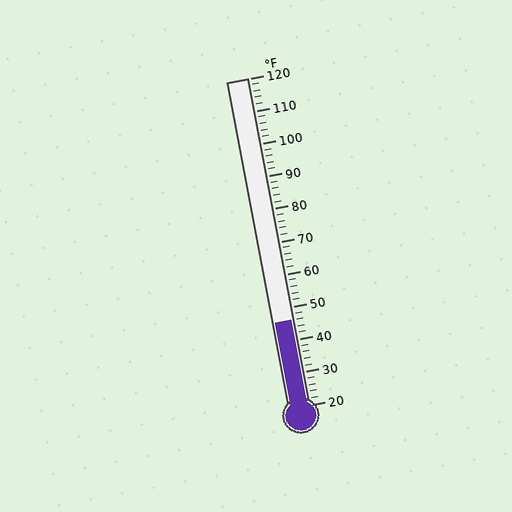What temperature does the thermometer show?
The thermometer shows approximately 46°F.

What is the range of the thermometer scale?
The thermometer scale ranges from 20°F to 120°F.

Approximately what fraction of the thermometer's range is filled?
The thermometer is filled to approximately 25% of its range.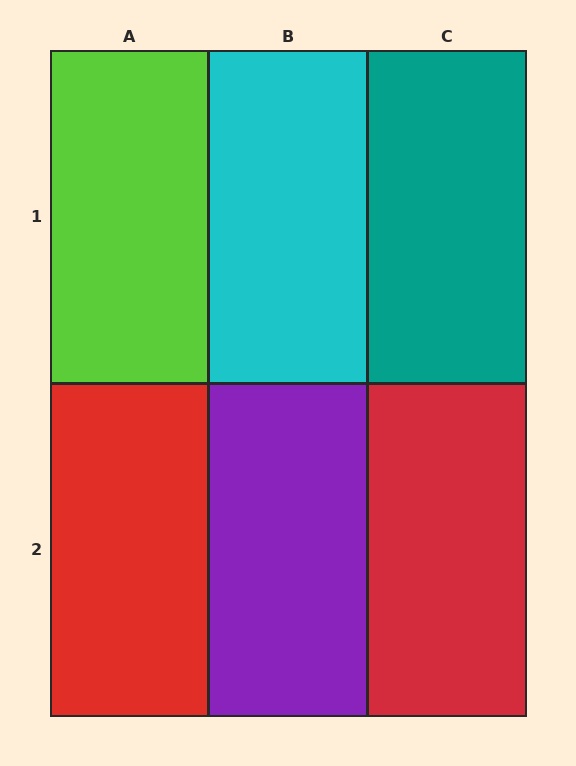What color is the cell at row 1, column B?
Cyan.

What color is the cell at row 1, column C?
Teal.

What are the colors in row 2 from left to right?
Red, purple, red.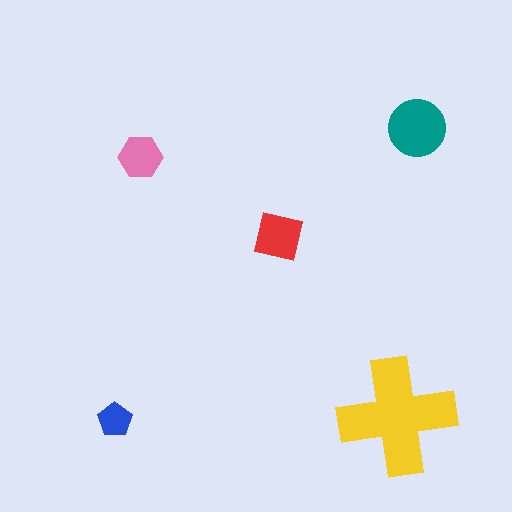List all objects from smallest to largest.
The blue pentagon, the pink hexagon, the red square, the teal circle, the yellow cross.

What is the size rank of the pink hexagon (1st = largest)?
4th.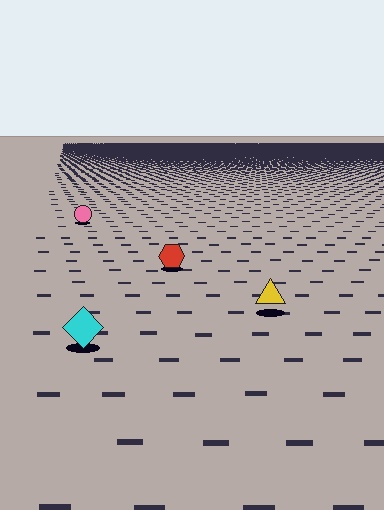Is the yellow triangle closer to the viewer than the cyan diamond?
No. The cyan diamond is closer — you can tell from the texture gradient: the ground texture is coarser near it.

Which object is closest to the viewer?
The cyan diamond is closest. The texture marks near it are larger and more spread out.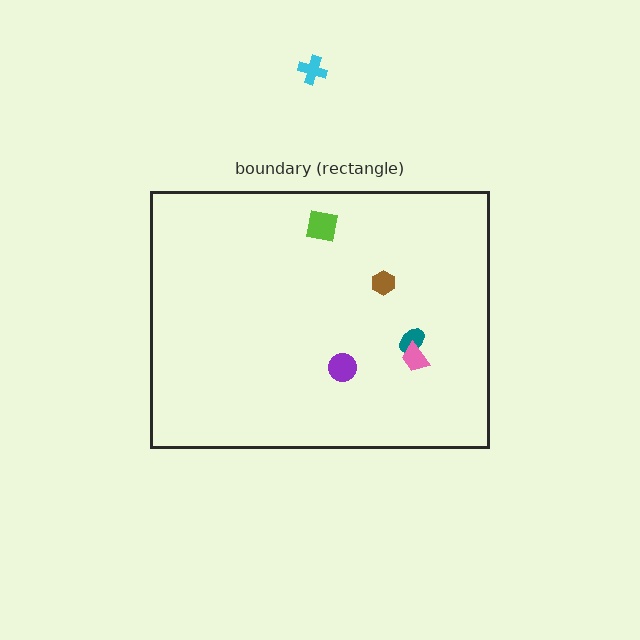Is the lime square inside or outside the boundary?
Inside.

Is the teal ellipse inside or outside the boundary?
Inside.